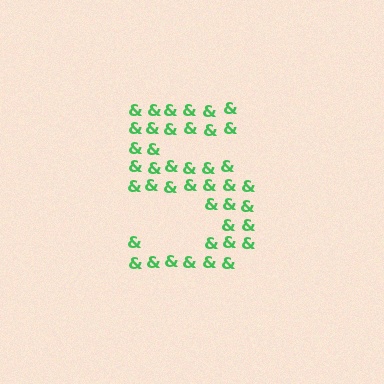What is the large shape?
The large shape is the digit 5.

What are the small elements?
The small elements are ampersands.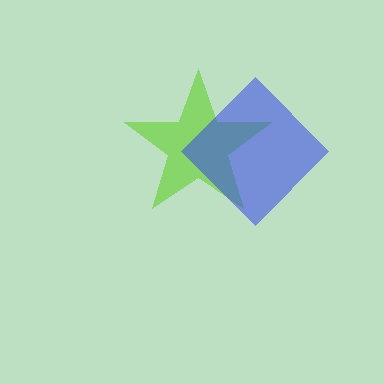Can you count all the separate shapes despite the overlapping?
Yes, there are 2 separate shapes.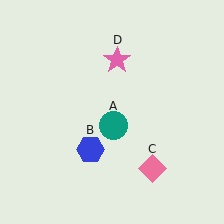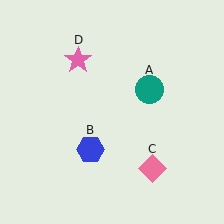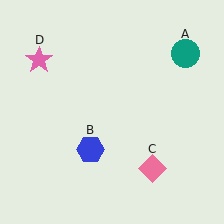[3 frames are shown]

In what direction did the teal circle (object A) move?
The teal circle (object A) moved up and to the right.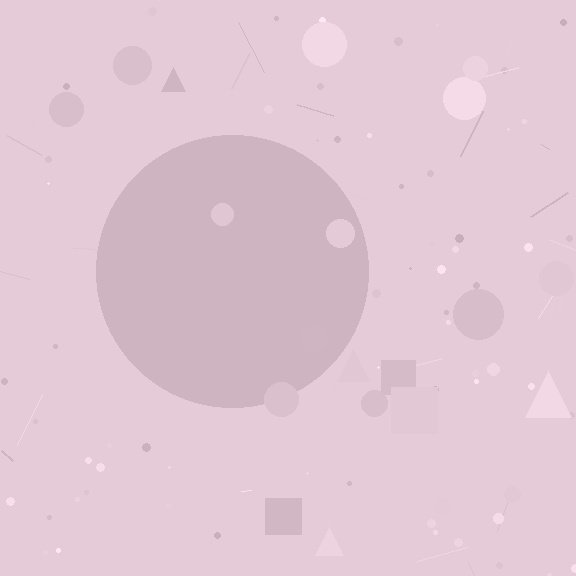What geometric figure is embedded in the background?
A circle is embedded in the background.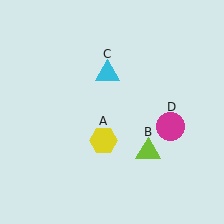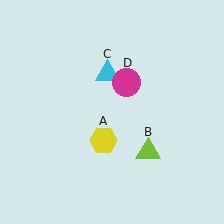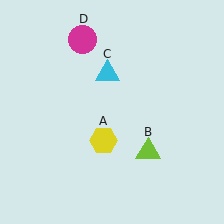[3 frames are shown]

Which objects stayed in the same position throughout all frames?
Yellow hexagon (object A) and lime triangle (object B) and cyan triangle (object C) remained stationary.